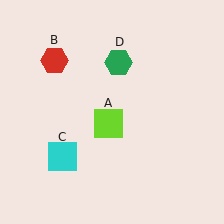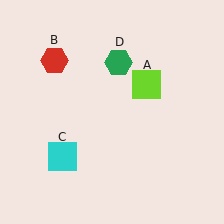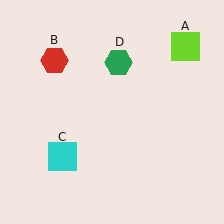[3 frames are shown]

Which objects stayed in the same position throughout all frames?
Red hexagon (object B) and cyan square (object C) and green hexagon (object D) remained stationary.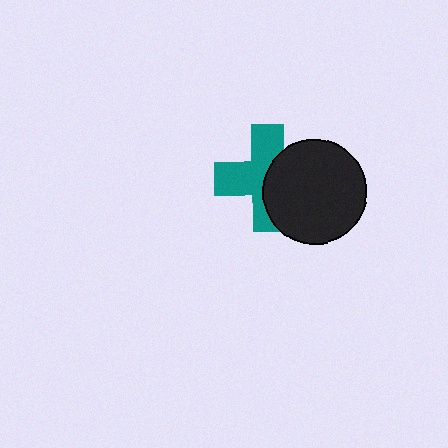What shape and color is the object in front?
The object in front is a black circle.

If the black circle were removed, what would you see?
You would see the complete teal cross.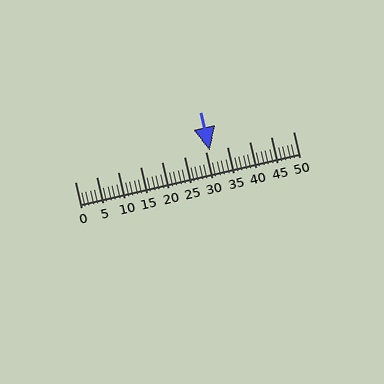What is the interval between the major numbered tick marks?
The major tick marks are spaced 5 units apart.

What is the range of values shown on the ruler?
The ruler shows values from 0 to 50.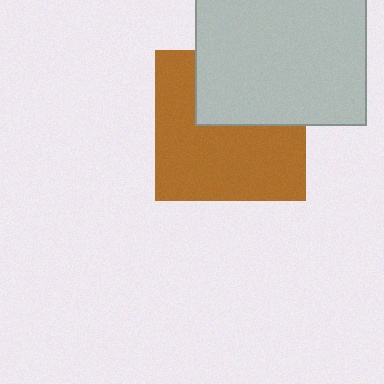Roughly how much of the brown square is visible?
About half of it is visible (roughly 63%).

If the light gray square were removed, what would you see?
You would see the complete brown square.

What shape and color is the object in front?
The object in front is a light gray square.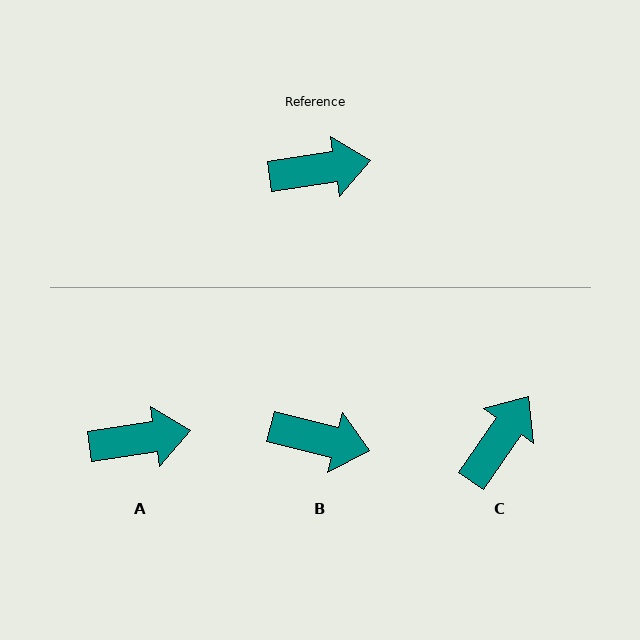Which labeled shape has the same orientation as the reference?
A.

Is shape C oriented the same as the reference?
No, it is off by about 47 degrees.